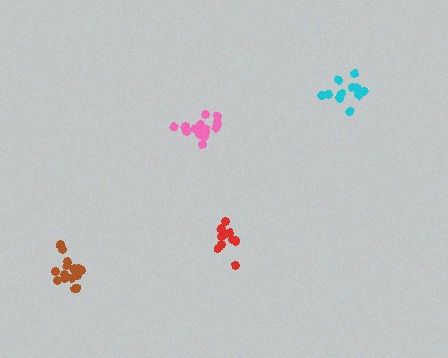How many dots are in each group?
Group 1: 13 dots, Group 2: 12 dots, Group 3: 16 dots, Group 4: 16 dots (57 total).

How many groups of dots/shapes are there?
There are 4 groups.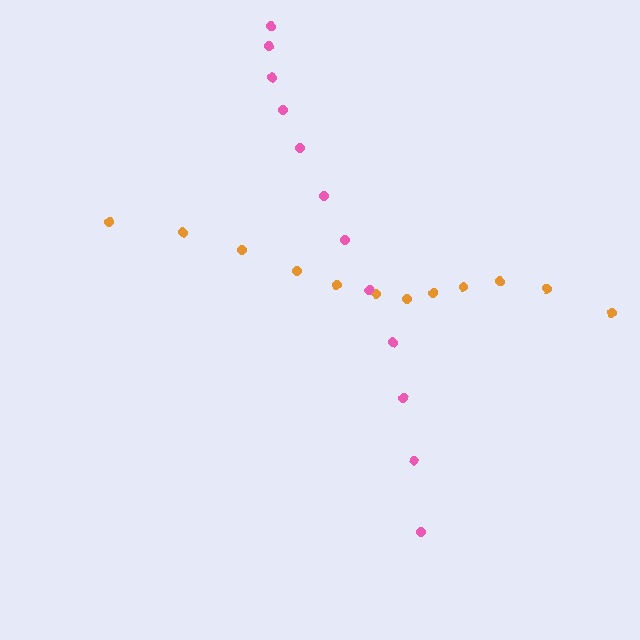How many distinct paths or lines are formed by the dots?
There are 2 distinct paths.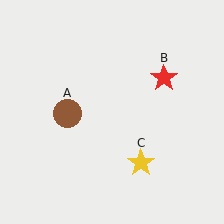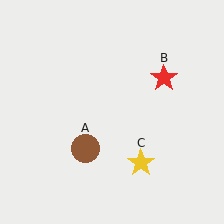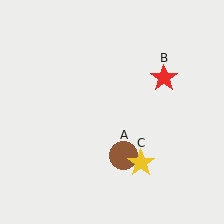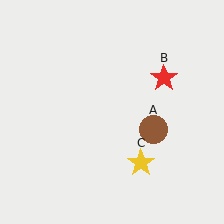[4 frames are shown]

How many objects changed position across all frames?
1 object changed position: brown circle (object A).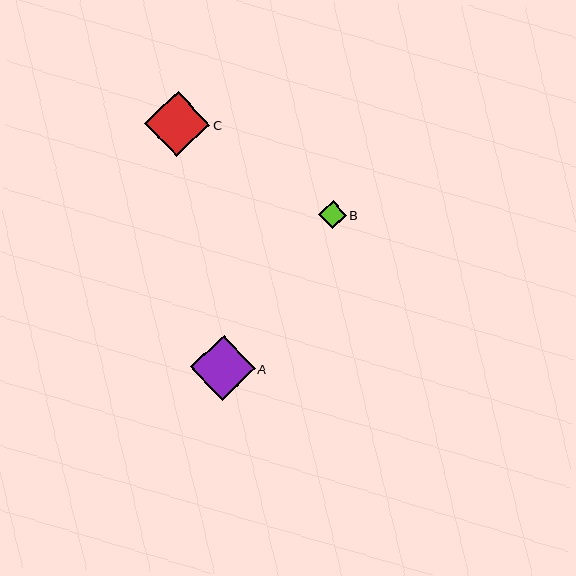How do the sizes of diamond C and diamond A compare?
Diamond C and diamond A are approximately the same size.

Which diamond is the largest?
Diamond C is the largest with a size of approximately 65 pixels.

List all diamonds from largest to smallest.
From largest to smallest: C, A, B.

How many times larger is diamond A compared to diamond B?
Diamond A is approximately 2.3 times the size of diamond B.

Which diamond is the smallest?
Diamond B is the smallest with a size of approximately 28 pixels.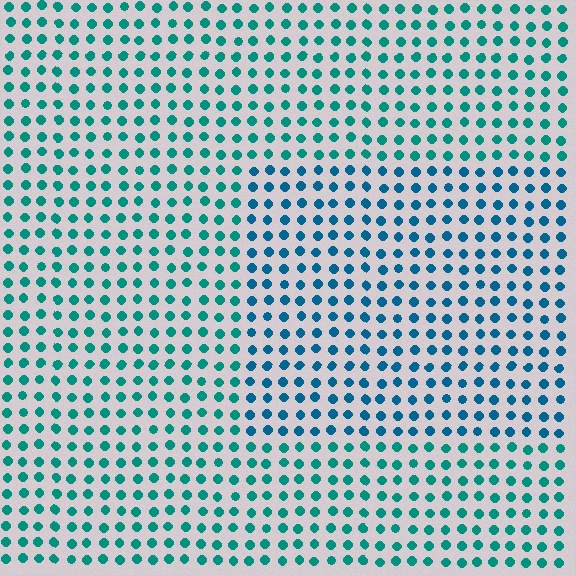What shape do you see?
I see a rectangle.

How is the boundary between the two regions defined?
The boundary is defined purely by a slight shift in hue (about 26 degrees). Spacing, size, and orientation are identical on both sides.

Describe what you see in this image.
The image is filled with small teal elements in a uniform arrangement. A rectangle-shaped region is visible where the elements are tinted to a slightly different hue, forming a subtle color boundary.